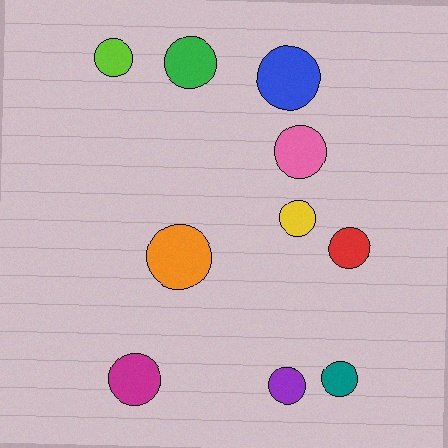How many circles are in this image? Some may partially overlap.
There are 10 circles.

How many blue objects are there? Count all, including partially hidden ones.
There is 1 blue object.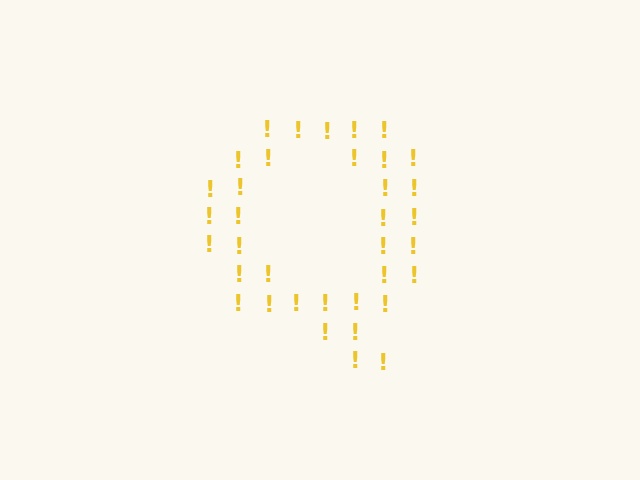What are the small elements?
The small elements are exclamation marks.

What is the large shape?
The large shape is the letter Q.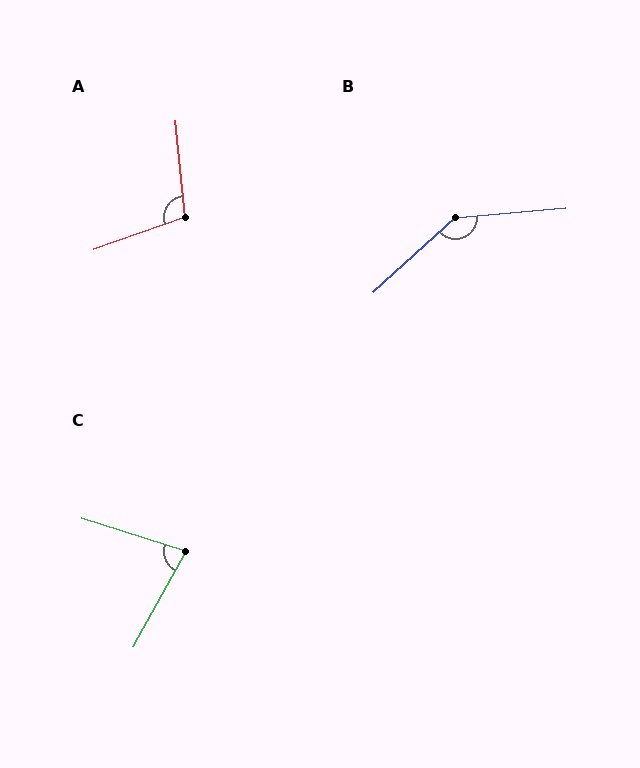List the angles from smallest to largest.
C (79°), A (104°), B (142°).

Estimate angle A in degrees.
Approximately 104 degrees.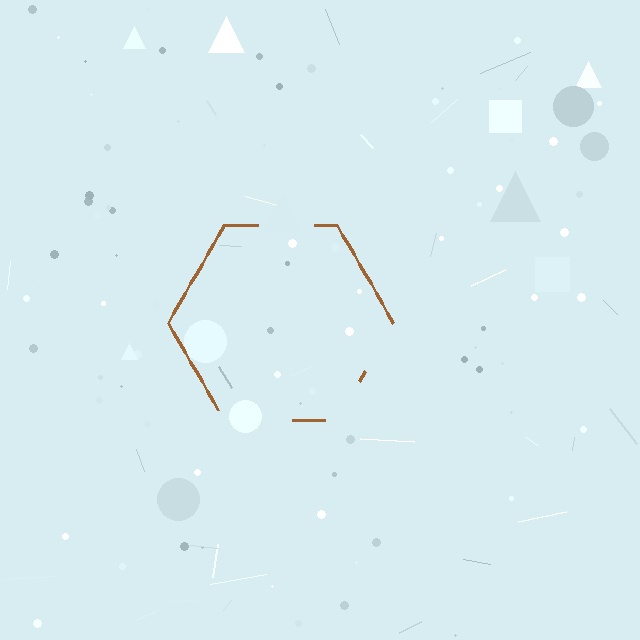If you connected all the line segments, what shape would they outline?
They would outline a hexagon.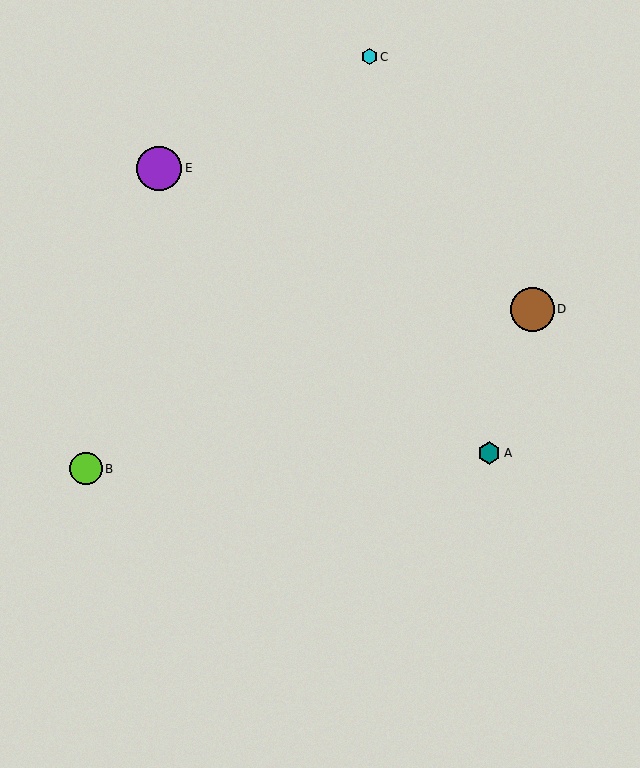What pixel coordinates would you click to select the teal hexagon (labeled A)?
Click at (489, 453) to select the teal hexagon A.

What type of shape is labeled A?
Shape A is a teal hexagon.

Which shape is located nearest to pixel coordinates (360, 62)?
The cyan hexagon (labeled C) at (369, 57) is nearest to that location.